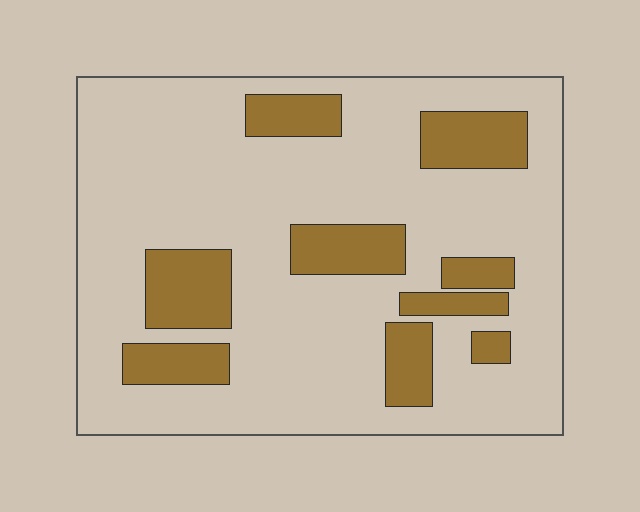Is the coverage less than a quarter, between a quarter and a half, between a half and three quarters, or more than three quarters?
Less than a quarter.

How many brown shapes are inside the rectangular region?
9.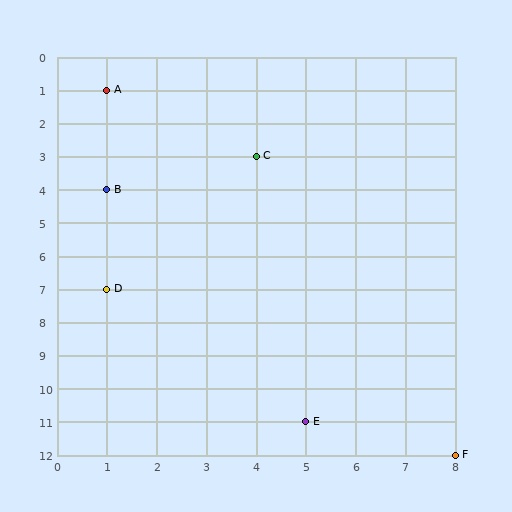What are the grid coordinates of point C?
Point C is at grid coordinates (4, 3).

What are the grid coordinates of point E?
Point E is at grid coordinates (5, 11).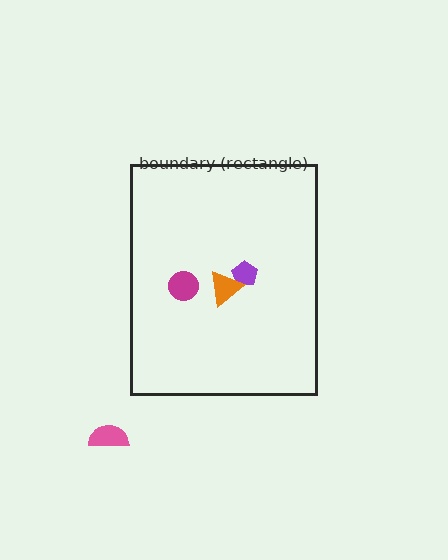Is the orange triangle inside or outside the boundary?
Inside.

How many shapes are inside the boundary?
3 inside, 1 outside.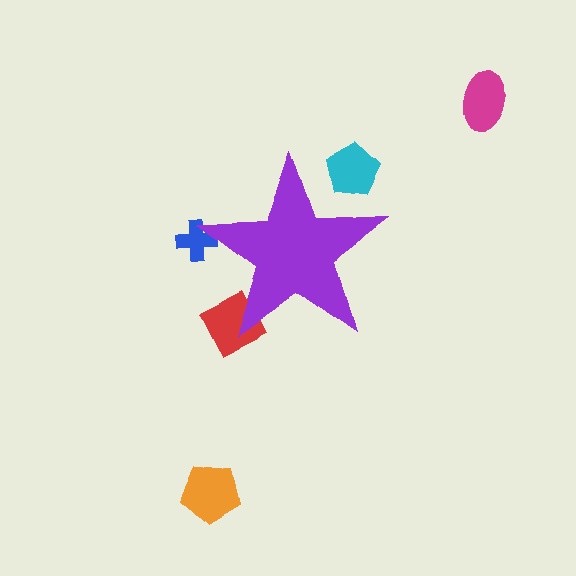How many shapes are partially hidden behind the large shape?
3 shapes are partially hidden.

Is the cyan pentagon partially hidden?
Yes, the cyan pentagon is partially hidden behind the purple star.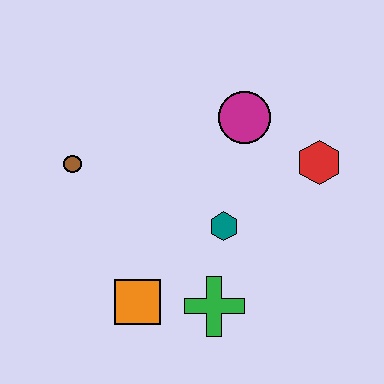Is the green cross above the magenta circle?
No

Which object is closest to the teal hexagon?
The green cross is closest to the teal hexagon.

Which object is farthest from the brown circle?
The red hexagon is farthest from the brown circle.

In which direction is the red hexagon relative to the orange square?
The red hexagon is to the right of the orange square.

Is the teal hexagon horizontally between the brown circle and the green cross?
No